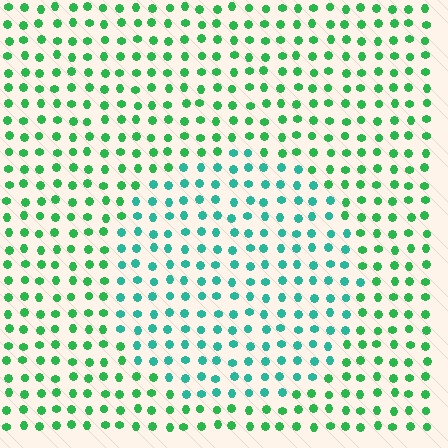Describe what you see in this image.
The image is filled with small green elements in a uniform arrangement. A circle-shaped region is visible where the elements are tinted to a slightly different hue, forming a subtle color boundary.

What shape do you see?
I see a circle.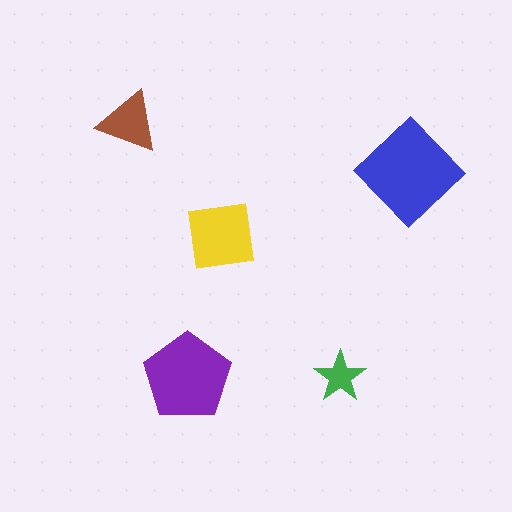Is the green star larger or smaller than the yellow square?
Smaller.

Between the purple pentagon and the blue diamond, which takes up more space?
The blue diamond.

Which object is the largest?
The blue diamond.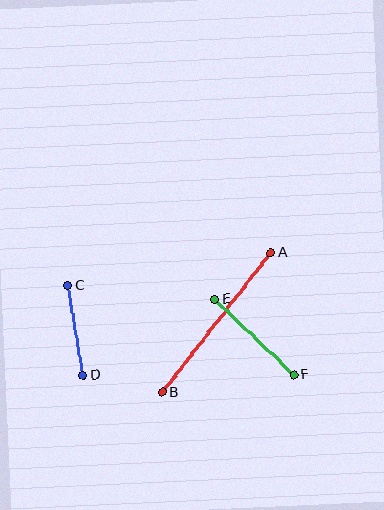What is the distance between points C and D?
The distance is approximately 91 pixels.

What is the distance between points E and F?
The distance is approximately 109 pixels.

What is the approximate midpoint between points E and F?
The midpoint is at approximately (254, 337) pixels.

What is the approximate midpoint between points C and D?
The midpoint is at approximately (75, 330) pixels.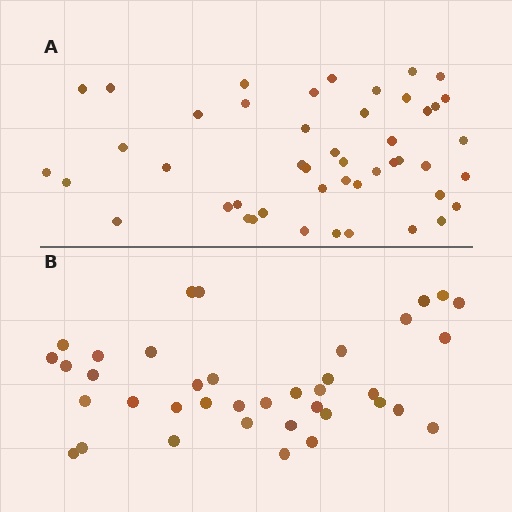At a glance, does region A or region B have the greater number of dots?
Region A (the top region) has more dots.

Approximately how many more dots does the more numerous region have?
Region A has roughly 8 or so more dots than region B.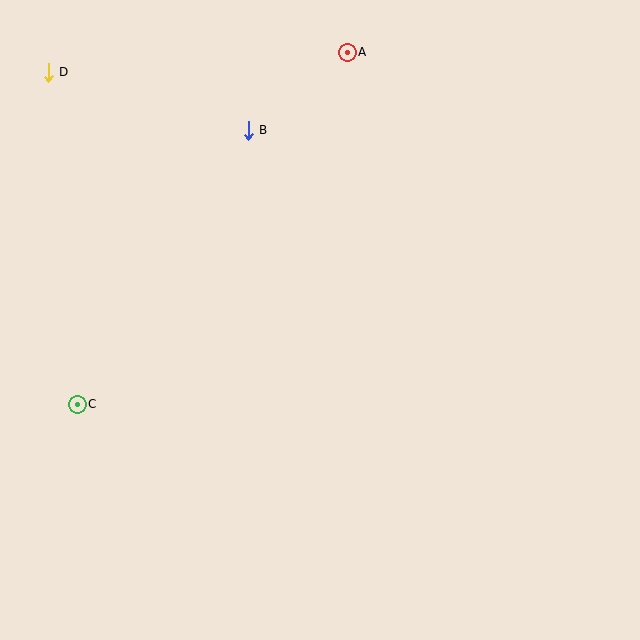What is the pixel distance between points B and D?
The distance between B and D is 208 pixels.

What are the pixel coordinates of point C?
Point C is at (77, 404).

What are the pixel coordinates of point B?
Point B is at (248, 130).